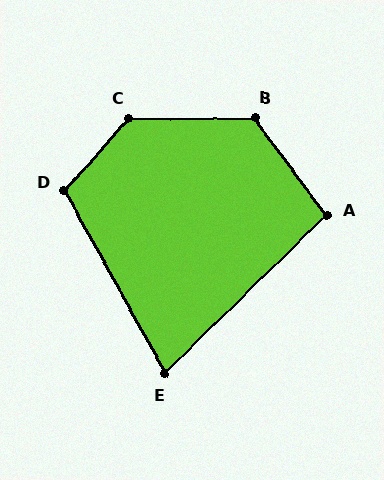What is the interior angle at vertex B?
Approximately 126 degrees (obtuse).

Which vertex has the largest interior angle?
C, at approximately 132 degrees.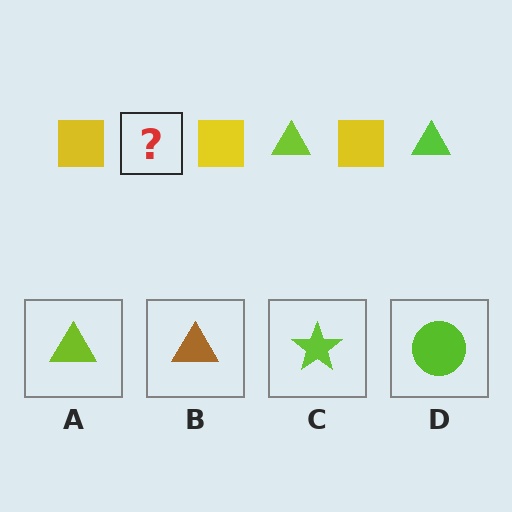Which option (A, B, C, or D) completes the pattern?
A.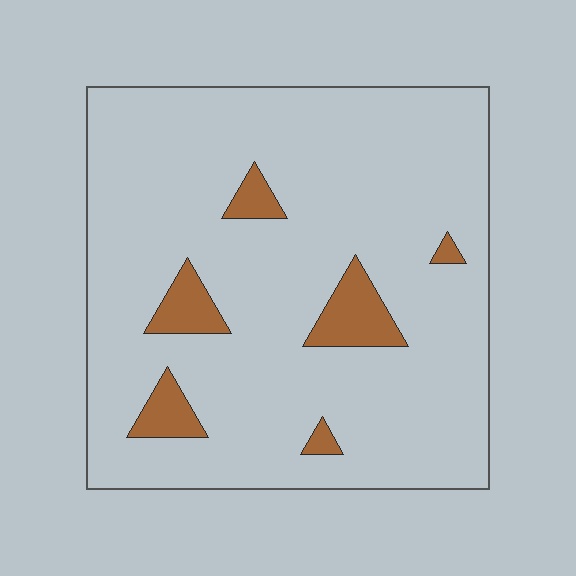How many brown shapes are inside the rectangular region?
6.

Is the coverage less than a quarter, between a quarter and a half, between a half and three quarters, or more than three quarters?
Less than a quarter.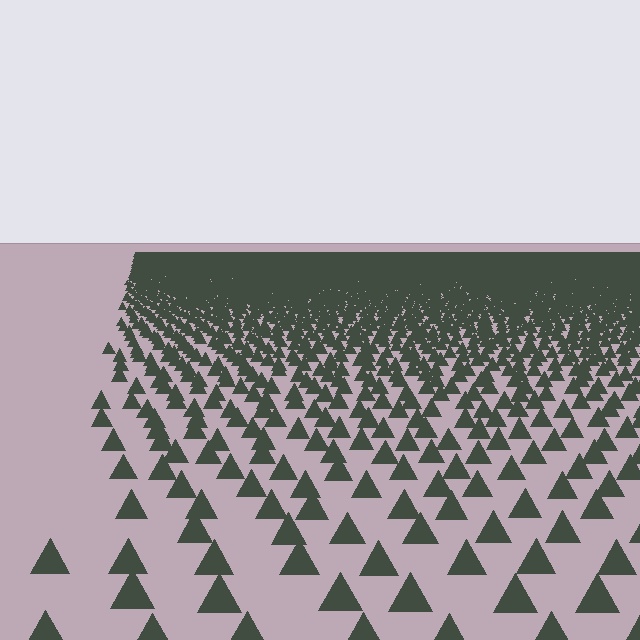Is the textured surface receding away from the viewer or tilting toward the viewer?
The surface is receding away from the viewer. Texture elements get smaller and denser toward the top.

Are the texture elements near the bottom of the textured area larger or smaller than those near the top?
Larger. Near the bottom, elements are closer to the viewer and appear at a bigger on-screen size.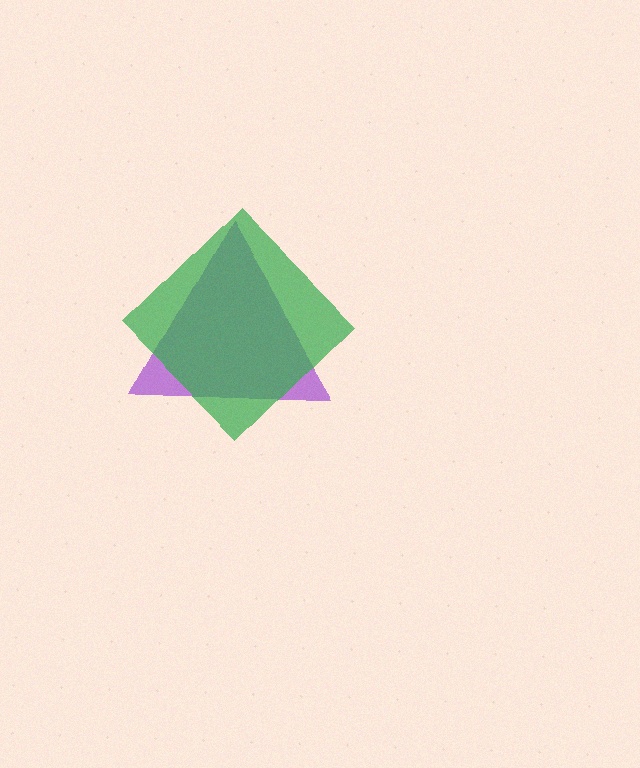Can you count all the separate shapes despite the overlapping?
Yes, there are 2 separate shapes.